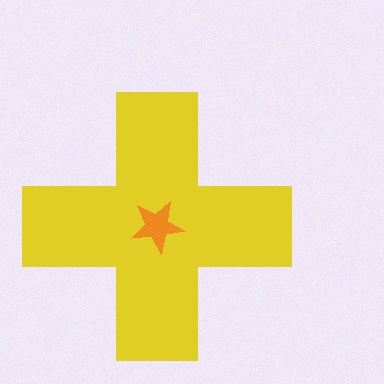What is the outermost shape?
The yellow cross.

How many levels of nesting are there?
2.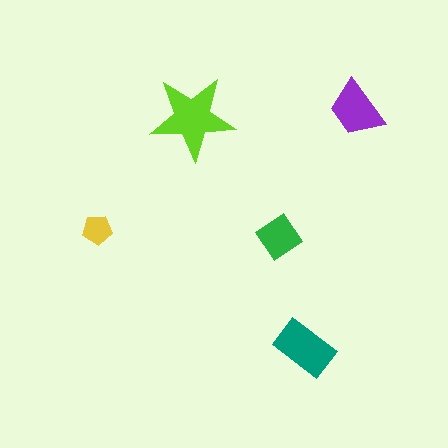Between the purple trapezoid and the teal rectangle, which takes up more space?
The teal rectangle.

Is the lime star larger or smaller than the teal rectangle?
Larger.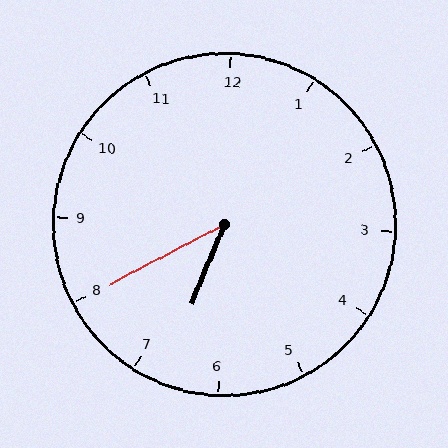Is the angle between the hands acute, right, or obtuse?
It is acute.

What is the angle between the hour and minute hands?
Approximately 40 degrees.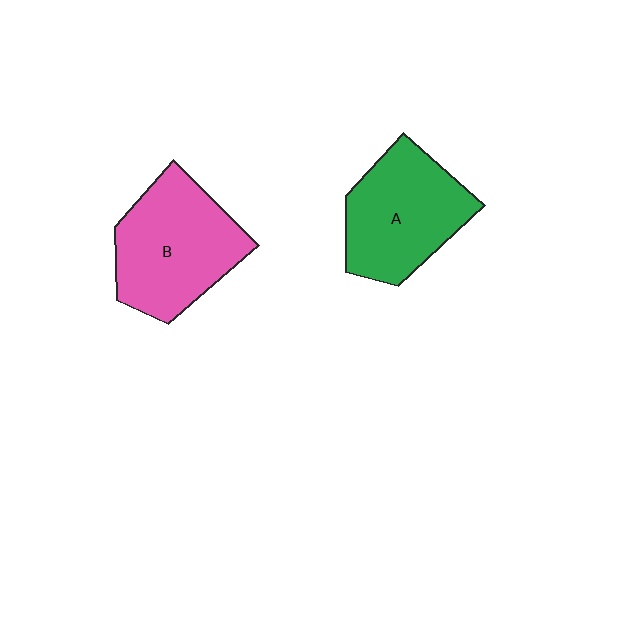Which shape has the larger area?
Shape B (pink).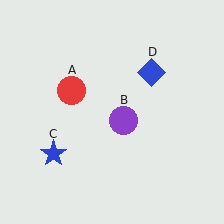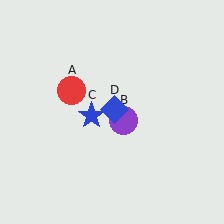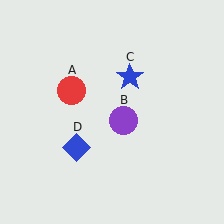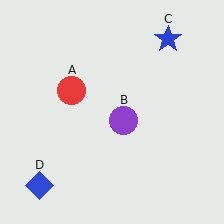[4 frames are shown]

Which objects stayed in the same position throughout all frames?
Red circle (object A) and purple circle (object B) remained stationary.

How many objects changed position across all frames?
2 objects changed position: blue star (object C), blue diamond (object D).